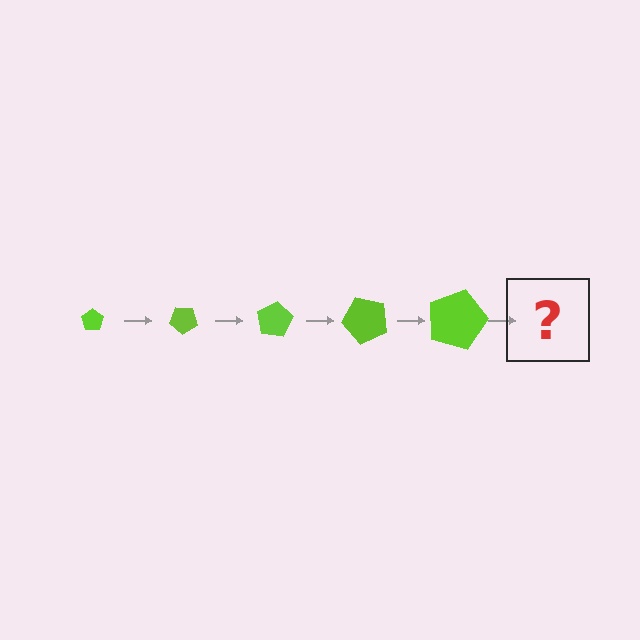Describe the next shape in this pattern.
It should be a pentagon, larger than the previous one and rotated 200 degrees from the start.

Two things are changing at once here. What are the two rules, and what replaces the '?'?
The two rules are that the pentagon grows larger each step and it rotates 40 degrees each step. The '?' should be a pentagon, larger than the previous one and rotated 200 degrees from the start.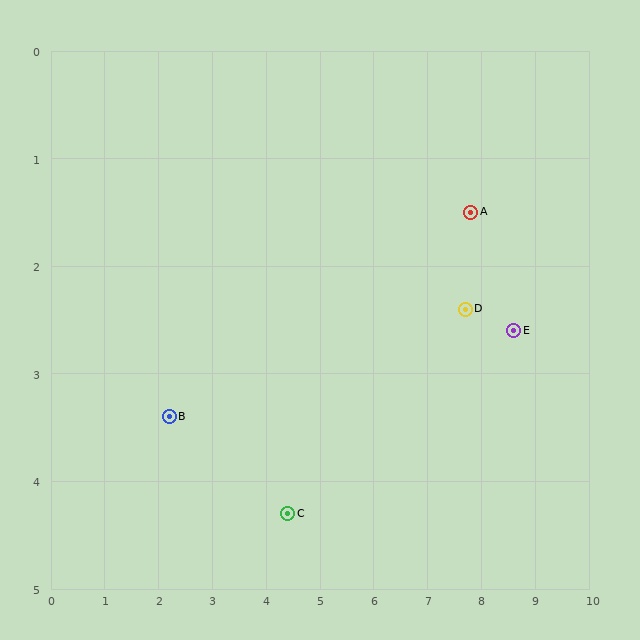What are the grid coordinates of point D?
Point D is at approximately (7.7, 2.4).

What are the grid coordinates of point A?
Point A is at approximately (7.8, 1.5).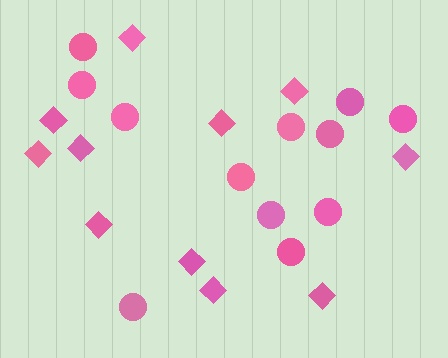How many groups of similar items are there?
There are 2 groups: one group of diamonds (11) and one group of circles (12).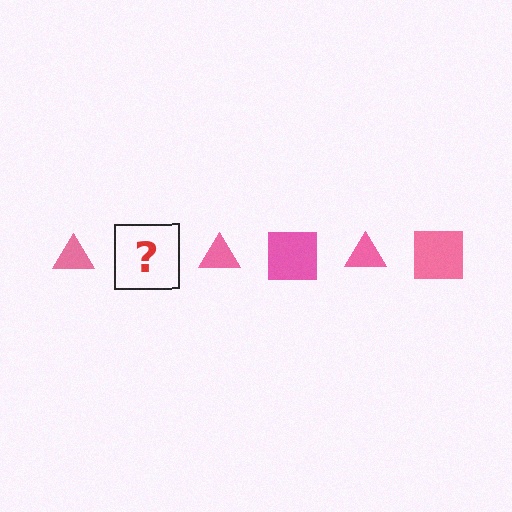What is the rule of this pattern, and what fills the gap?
The rule is that the pattern cycles through triangle, square shapes in pink. The gap should be filled with a pink square.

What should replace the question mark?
The question mark should be replaced with a pink square.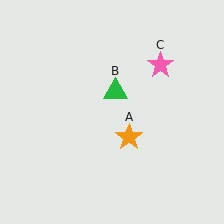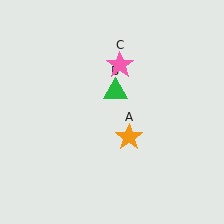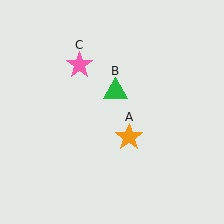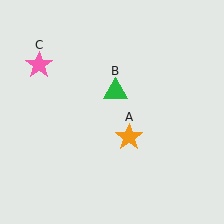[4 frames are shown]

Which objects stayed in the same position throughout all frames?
Orange star (object A) and green triangle (object B) remained stationary.